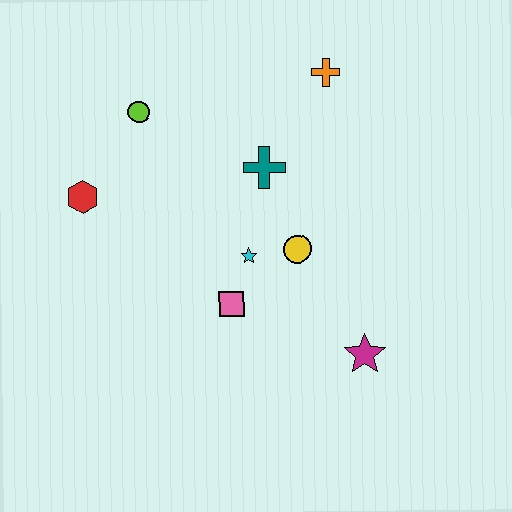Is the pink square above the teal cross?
No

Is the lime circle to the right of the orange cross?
No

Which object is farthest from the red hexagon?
The magenta star is farthest from the red hexagon.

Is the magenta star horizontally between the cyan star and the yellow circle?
No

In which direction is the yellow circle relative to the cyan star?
The yellow circle is to the right of the cyan star.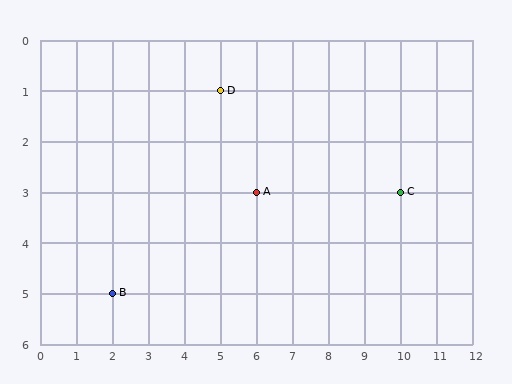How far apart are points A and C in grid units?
Points A and C are 4 columns apart.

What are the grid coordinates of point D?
Point D is at grid coordinates (5, 1).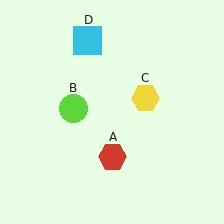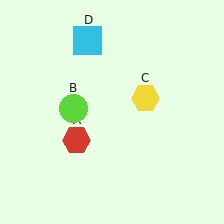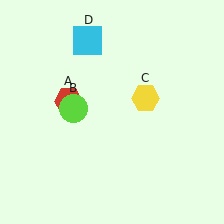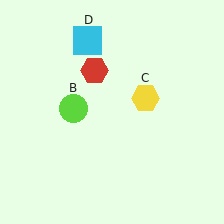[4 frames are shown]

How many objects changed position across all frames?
1 object changed position: red hexagon (object A).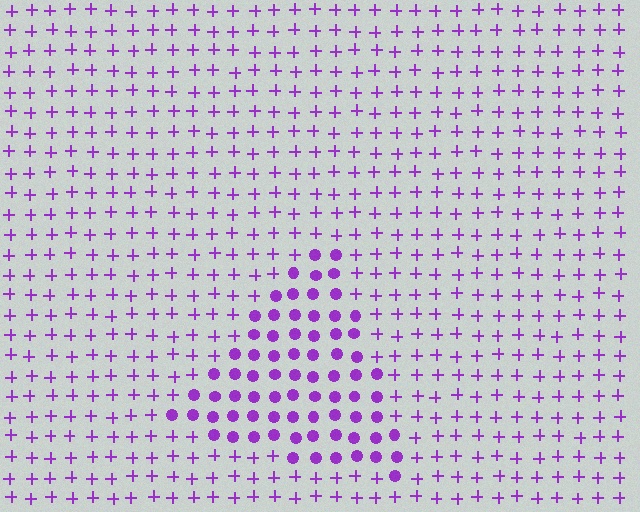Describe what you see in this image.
The image is filled with small purple elements arranged in a uniform grid. A triangle-shaped region contains circles, while the surrounding area contains plus signs. The boundary is defined purely by the change in element shape.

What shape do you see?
I see a triangle.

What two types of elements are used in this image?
The image uses circles inside the triangle region and plus signs outside it.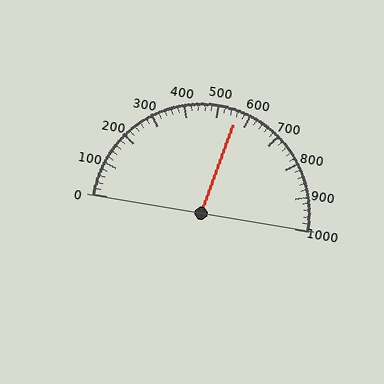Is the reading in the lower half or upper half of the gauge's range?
The reading is in the upper half of the range (0 to 1000).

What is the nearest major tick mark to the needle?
The nearest major tick mark is 600.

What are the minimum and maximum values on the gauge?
The gauge ranges from 0 to 1000.